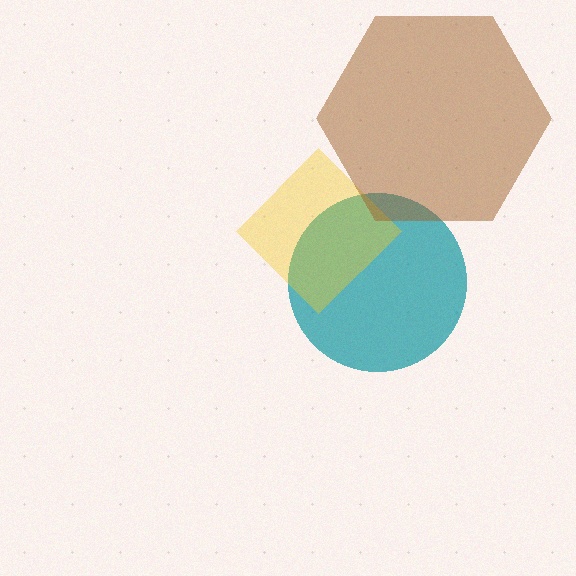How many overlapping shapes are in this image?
There are 3 overlapping shapes in the image.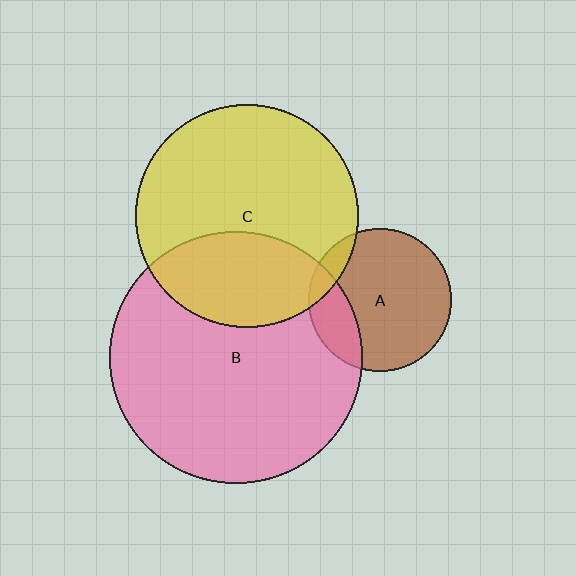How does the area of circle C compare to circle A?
Approximately 2.4 times.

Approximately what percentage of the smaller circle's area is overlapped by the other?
Approximately 10%.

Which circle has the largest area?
Circle B (pink).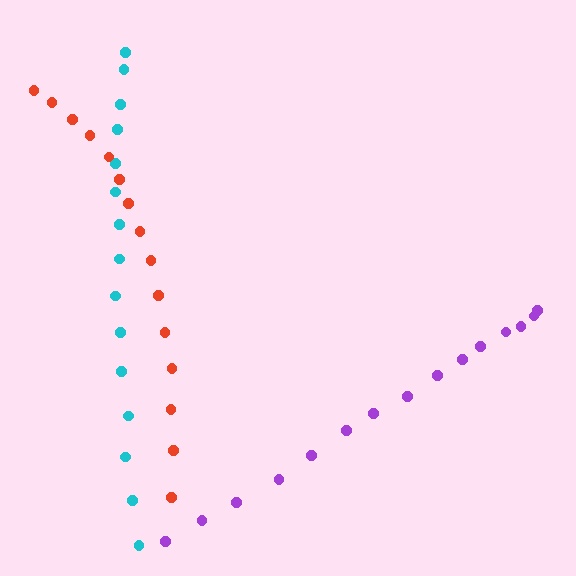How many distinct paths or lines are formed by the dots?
There are 3 distinct paths.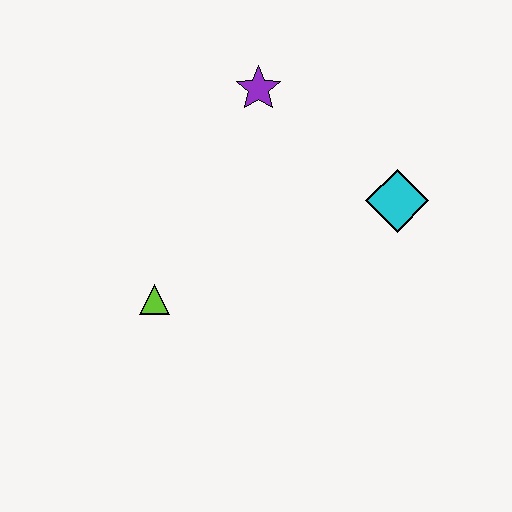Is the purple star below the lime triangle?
No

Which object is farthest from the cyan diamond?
The lime triangle is farthest from the cyan diamond.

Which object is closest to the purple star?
The cyan diamond is closest to the purple star.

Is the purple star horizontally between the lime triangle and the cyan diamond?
Yes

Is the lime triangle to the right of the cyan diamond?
No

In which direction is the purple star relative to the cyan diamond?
The purple star is to the left of the cyan diamond.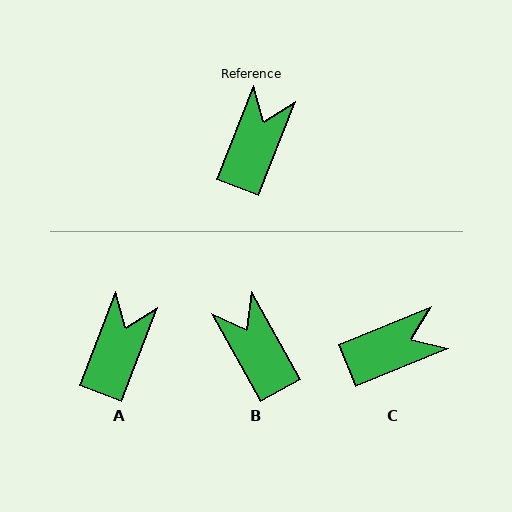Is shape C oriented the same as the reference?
No, it is off by about 47 degrees.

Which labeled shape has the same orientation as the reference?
A.